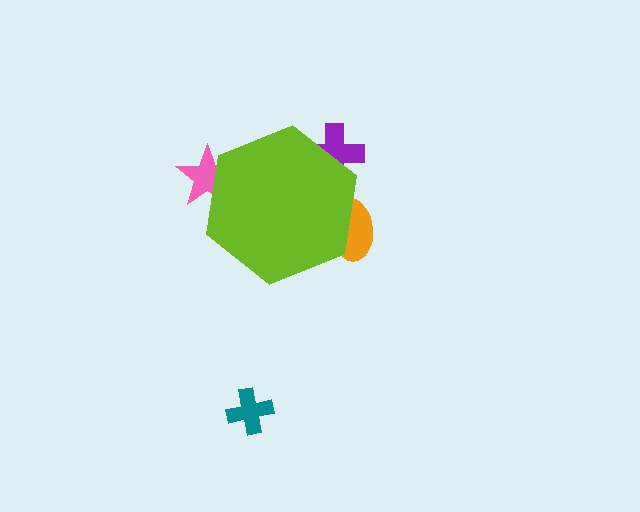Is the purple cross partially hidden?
Yes, the purple cross is partially hidden behind the lime hexagon.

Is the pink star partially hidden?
Yes, the pink star is partially hidden behind the lime hexagon.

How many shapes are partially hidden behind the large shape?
3 shapes are partially hidden.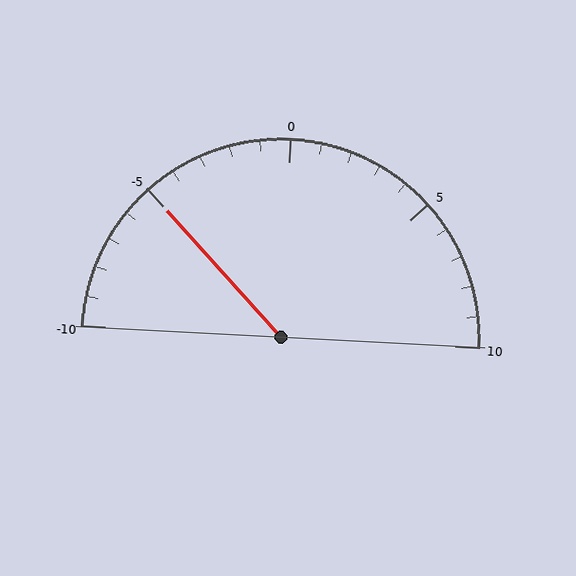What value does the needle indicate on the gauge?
The needle indicates approximately -5.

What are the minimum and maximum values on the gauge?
The gauge ranges from -10 to 10.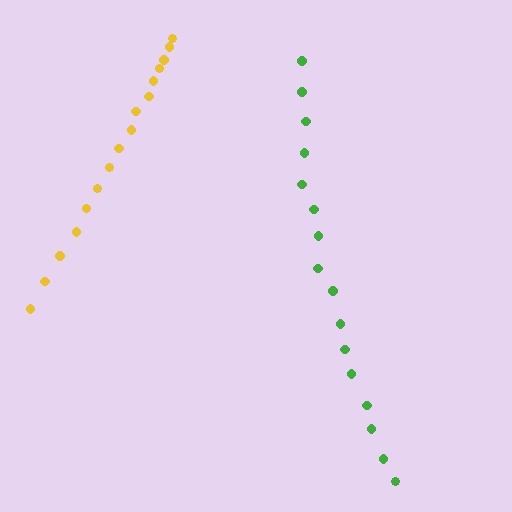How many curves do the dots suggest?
There are 2 distinct paths.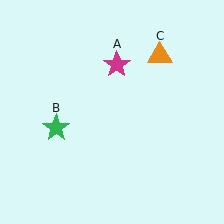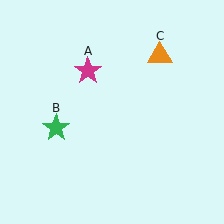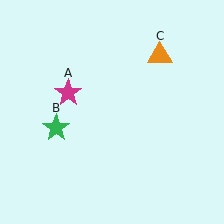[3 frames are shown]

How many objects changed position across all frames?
1 object changed position: magenta star (object A).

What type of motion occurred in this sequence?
The magenta star (object A) rotated counterclockwise around the center of the scene.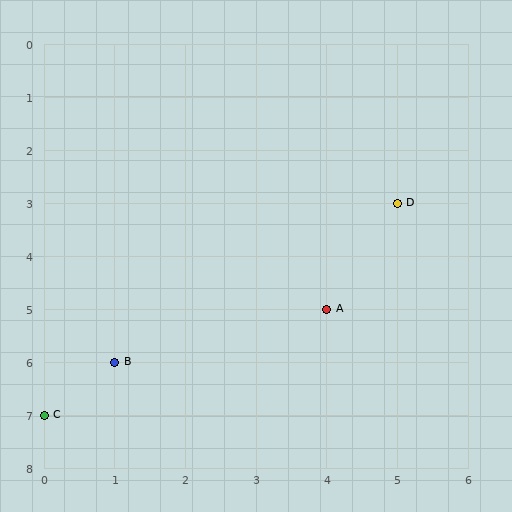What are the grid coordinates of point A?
Point A is at grid coordinates (4, 5).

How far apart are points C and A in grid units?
Points C and A are 4 columns and 2 rows apart (about 4.5 grid units diagonally).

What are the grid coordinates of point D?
Point D is at grid coordinates (5, 3).